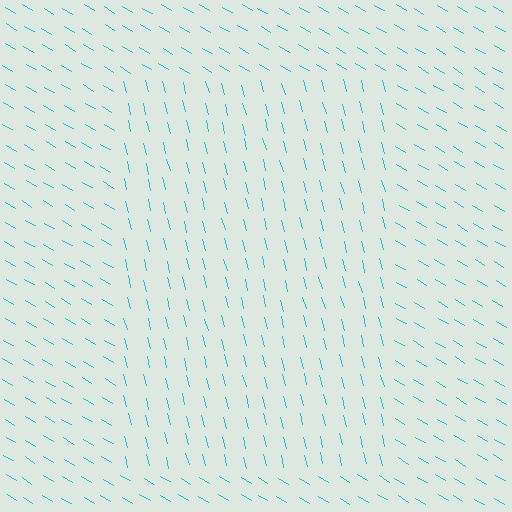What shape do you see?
I see a rectangle.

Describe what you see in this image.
The image is filled with small cyan line segments. A rectangle region in the image has lines oriented differently from the surrounding lines, creating a visible texture boundary.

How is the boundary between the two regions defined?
The boundary is defined purely by a change in line orientation (approximately 45 degrees difference). All lines are the same color and thickness.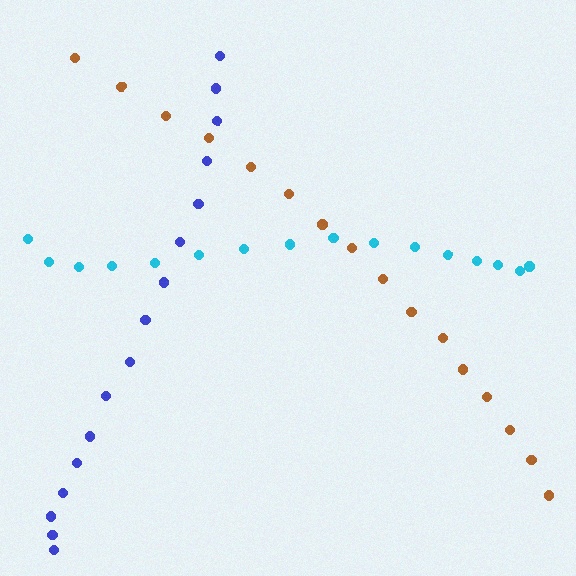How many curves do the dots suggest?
There are 3 distinct paths.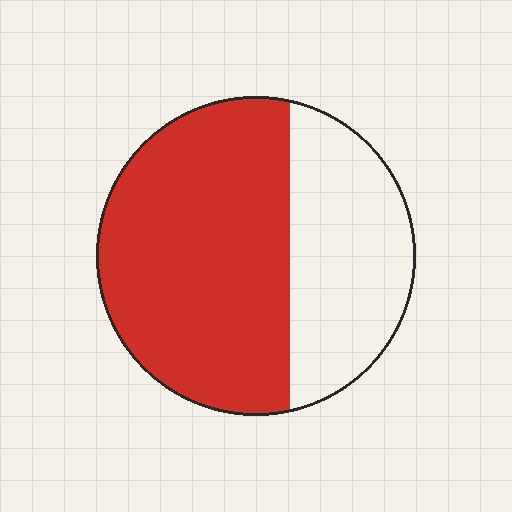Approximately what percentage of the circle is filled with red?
Approximately 65%.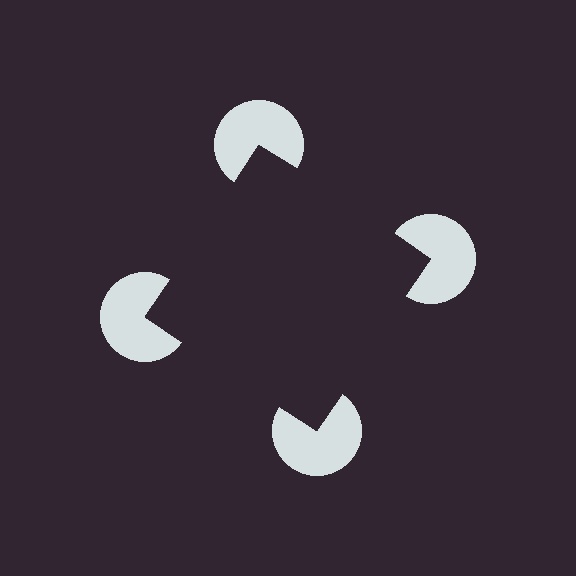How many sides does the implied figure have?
4 sides.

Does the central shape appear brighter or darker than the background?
It typically appears slightly darker than the background, even though no actual brightness change is drawn.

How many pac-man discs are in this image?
There are 4 — one at each vertex of the illusory square.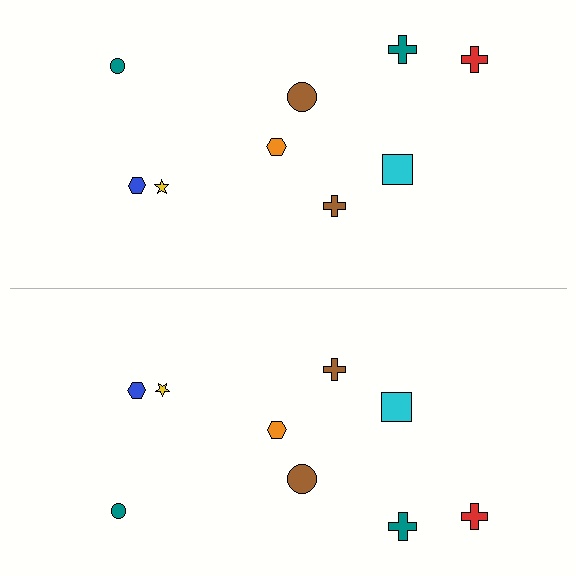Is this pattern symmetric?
Yes, this pattern has bilateral (reflection) symmetry.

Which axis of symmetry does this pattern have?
The pattern has a horizontal axis of symmetry running through the center of the image.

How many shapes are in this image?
There are 18 shapes in this image.